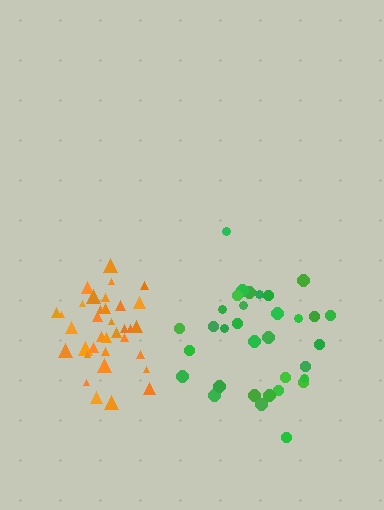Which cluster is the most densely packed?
Orange.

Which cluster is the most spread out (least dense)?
Green.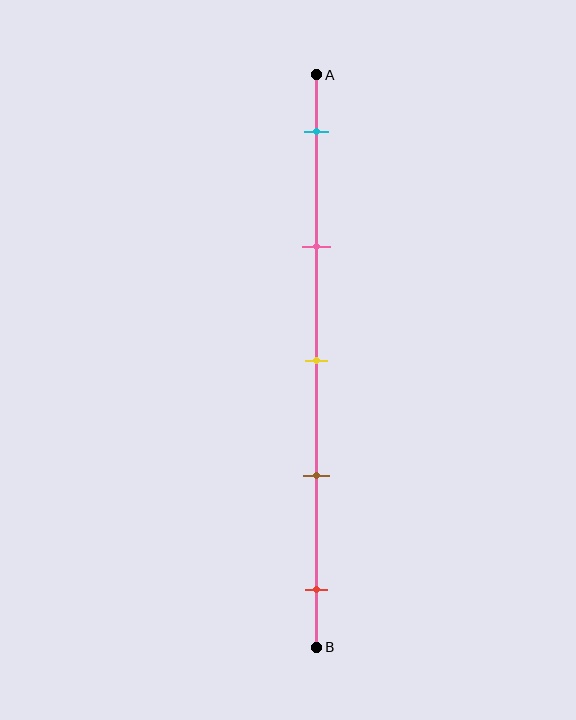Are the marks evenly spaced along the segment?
Yes, the marks are approximately evenly spaced.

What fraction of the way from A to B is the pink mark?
The pink mark is approximately 30% (0.3) of the way from A to B.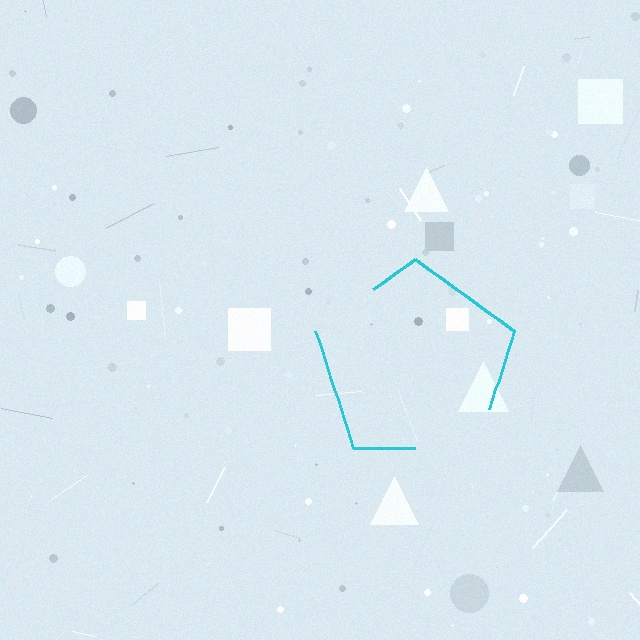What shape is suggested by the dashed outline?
The dashed outline suggests a pentagon.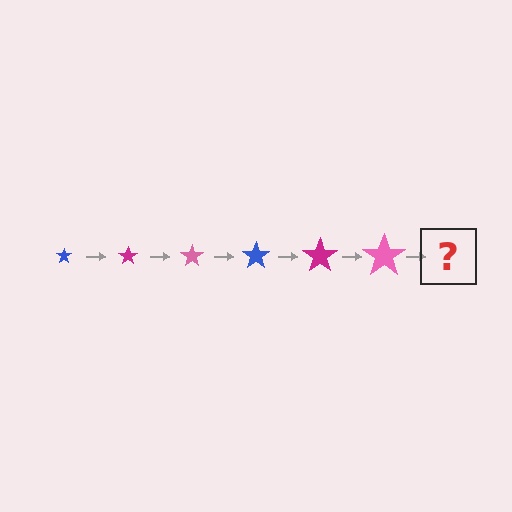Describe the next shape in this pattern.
It should be a blue star, larger than the previous one.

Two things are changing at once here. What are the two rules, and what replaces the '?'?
The two rules are that the star grows larger each step and the color cycles through blue, magenta, and pink. The '?' should be a blue star, larger than the previous one.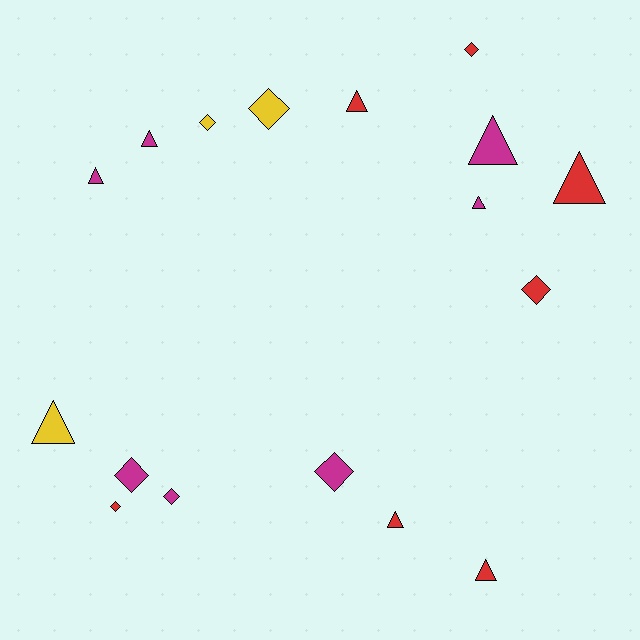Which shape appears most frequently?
Triangle, with 9 objects.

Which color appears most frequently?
Magenta, with 7 objects.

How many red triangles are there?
There are 4 red triangles.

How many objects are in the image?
There are 17 objects.